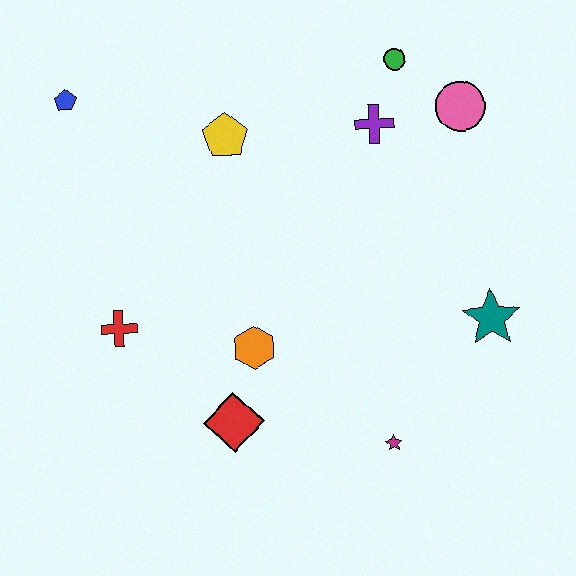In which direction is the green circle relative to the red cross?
The green circle is to the right of the red cross.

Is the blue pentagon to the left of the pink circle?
Yes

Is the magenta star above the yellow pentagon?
No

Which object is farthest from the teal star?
The blue pentagon is farthest from the teal star.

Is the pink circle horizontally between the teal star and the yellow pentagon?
Yes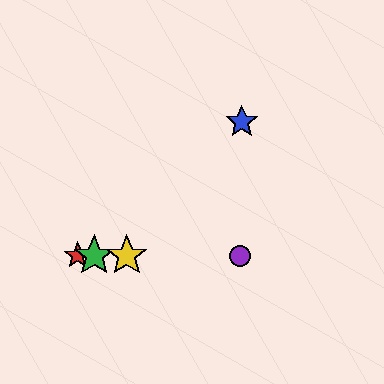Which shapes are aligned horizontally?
The red star, the green star, the yellow star, the purple circle are aligned horizontally.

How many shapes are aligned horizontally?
4 shapes (the red star, the green star, the yellow star, the purple circle) are aligned horizontally.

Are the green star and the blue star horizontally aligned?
No, the green star is at y≈256 and the blue star is at y≈122.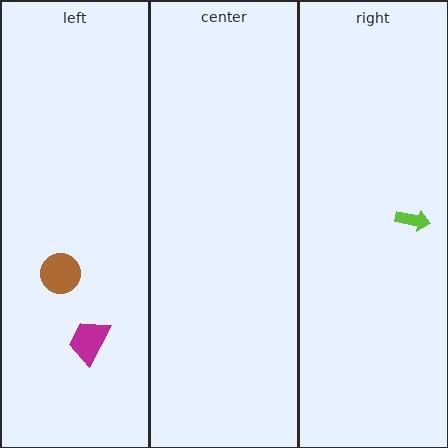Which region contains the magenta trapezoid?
The left region.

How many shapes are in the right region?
1.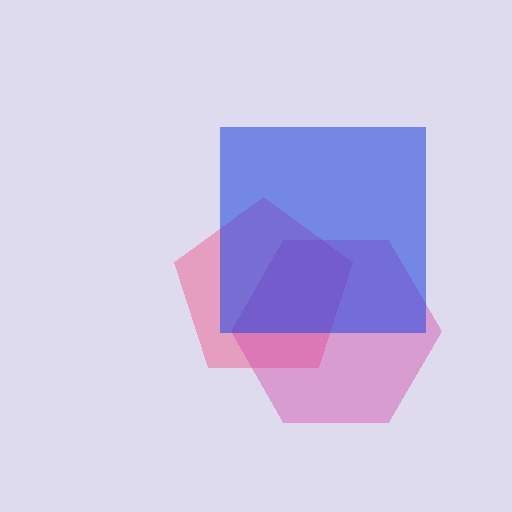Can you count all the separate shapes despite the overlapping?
Yes, there are 3 separate shapes.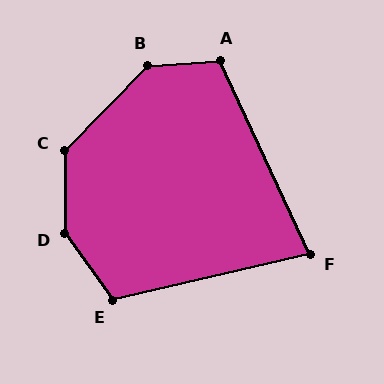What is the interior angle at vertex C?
Approximately 136 degrees (obtuse).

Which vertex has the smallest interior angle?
F, at approximately 78 degrees.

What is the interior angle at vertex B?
Approximately 138 degrees (obtuse).